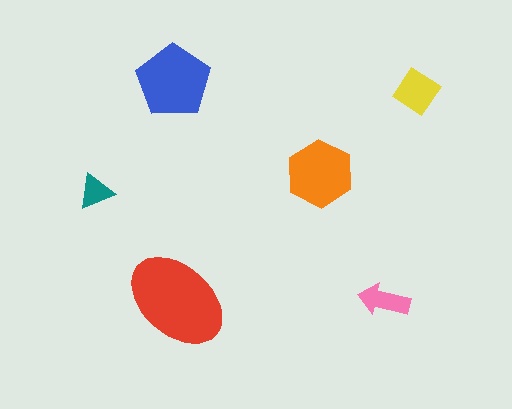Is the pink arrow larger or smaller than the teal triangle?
Larger.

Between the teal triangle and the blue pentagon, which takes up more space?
The blue pentagon.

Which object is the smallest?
The teal triangle.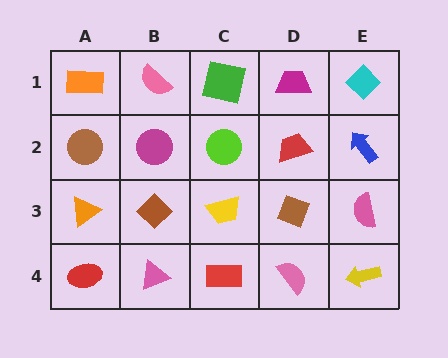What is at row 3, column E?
A pink semicircle.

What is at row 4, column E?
A yellow arrow.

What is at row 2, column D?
A red trapezoid.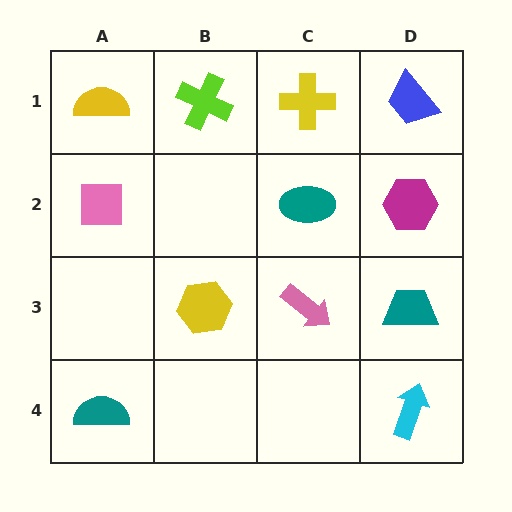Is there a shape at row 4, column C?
No, that cell is empty.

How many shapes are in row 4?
2 shapes.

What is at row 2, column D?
A magenta hexagon.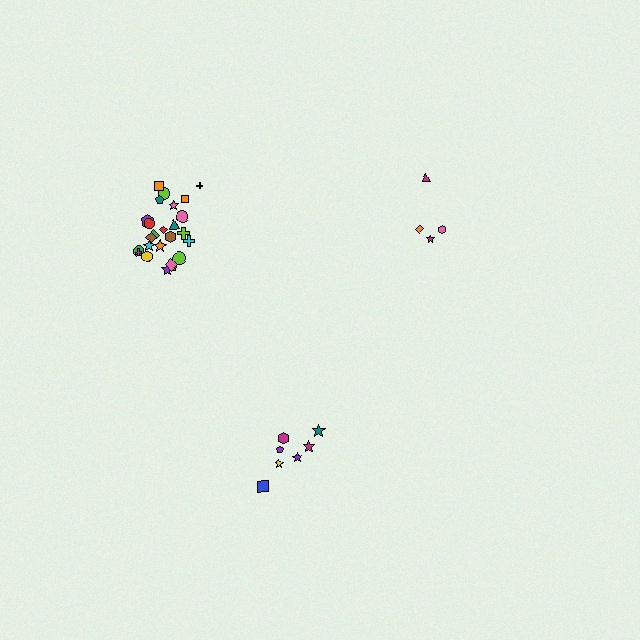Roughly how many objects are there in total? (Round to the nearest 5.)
Roughly 35 objects in total.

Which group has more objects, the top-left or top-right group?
The top-left group.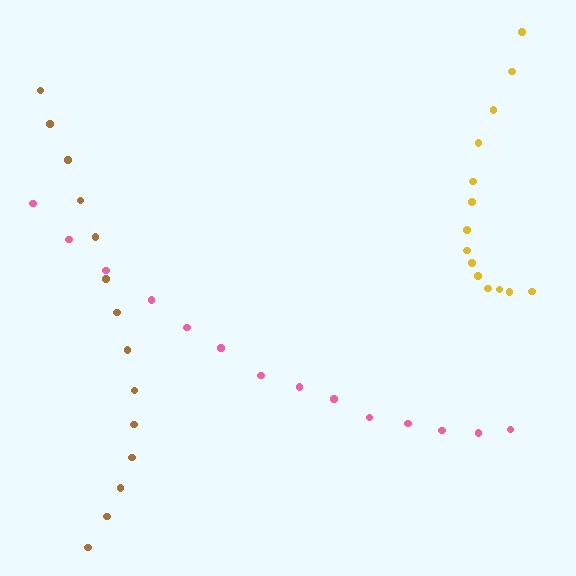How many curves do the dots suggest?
There are 3 distinct paths.